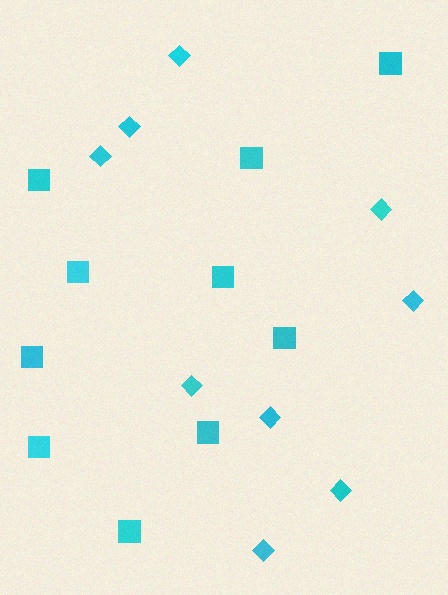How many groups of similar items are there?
There are 2 groups: one group of squares (10) and one group of diamonds (9).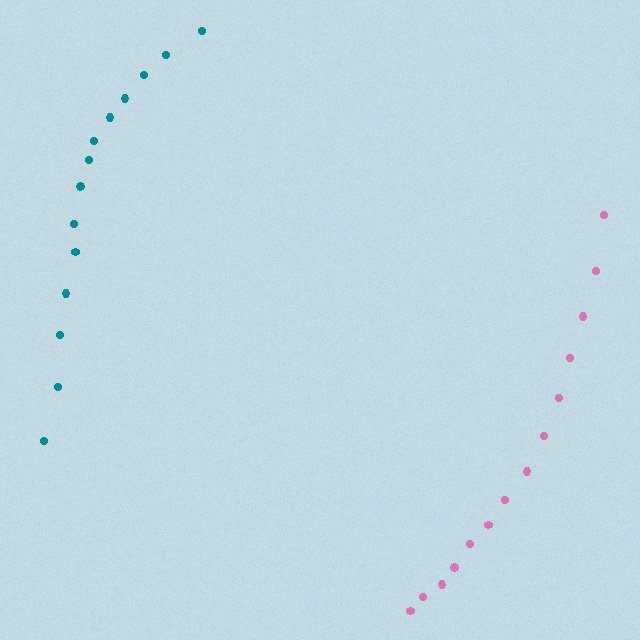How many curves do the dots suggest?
There are 2 distinct paths.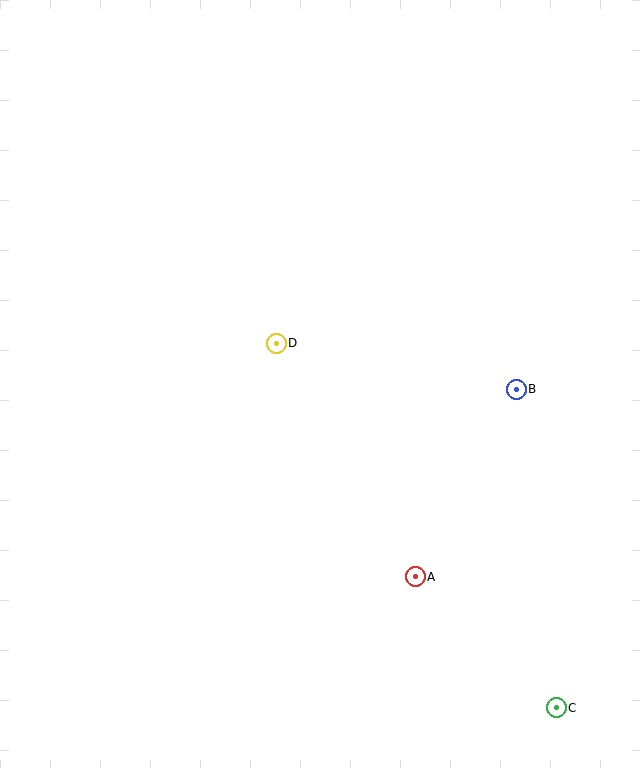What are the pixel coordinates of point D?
Point D is at (276, 343).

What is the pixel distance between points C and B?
The distance between C and B is 321 pixels.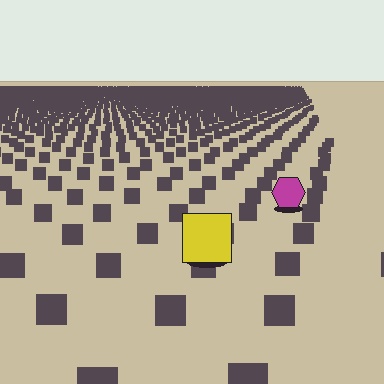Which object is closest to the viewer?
The yellow square is closest. The texture marks near it are larger and more spread out.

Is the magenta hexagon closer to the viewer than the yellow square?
No. The yellow square is closer — you can tell from the texture gradient: the ground texture is coarser near it.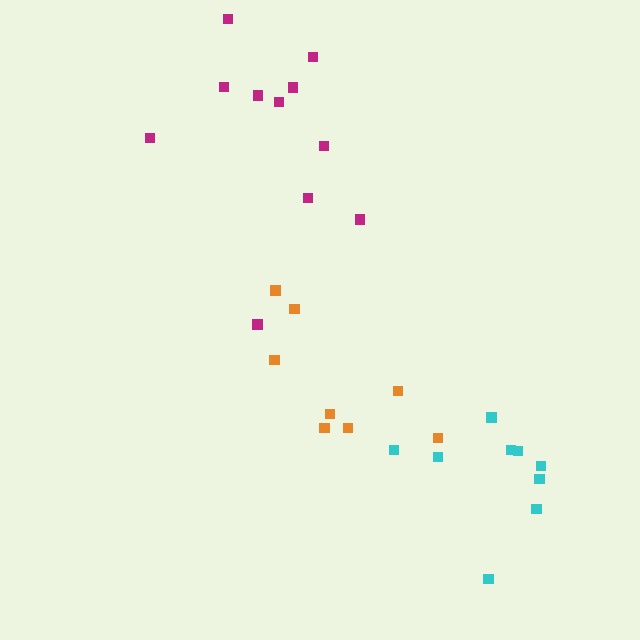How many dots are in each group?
Group 1: 8 dots, Group 2: 9 dots, Group 3: 11 dots (28 total).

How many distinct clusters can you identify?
There are 3 distinct clusters.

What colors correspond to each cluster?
The clusters are colored: orange, cyan, magenta.